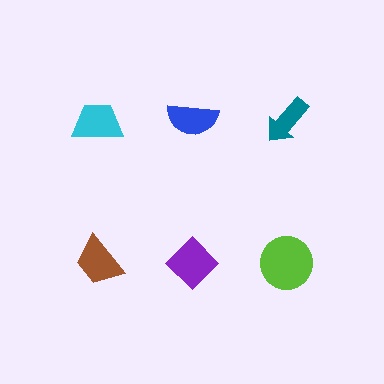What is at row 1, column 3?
A teal arrow.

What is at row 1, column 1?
A cyan trapezoid.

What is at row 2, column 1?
A brown trapezoid.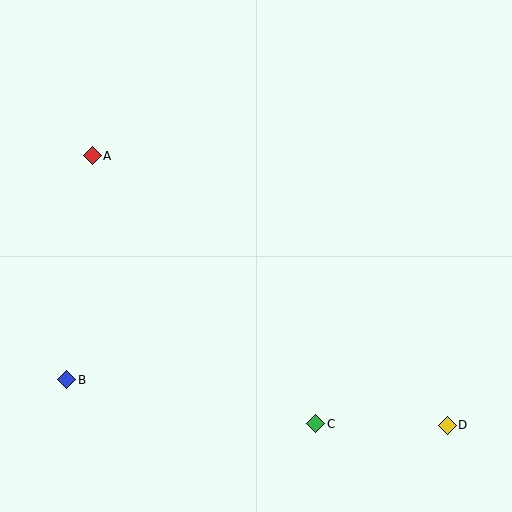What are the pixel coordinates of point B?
Point B is at (67, 380).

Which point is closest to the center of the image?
Point C at (316, 424) is closest to the center.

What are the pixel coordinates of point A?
Point A is at (92, 156).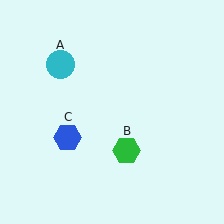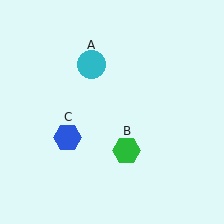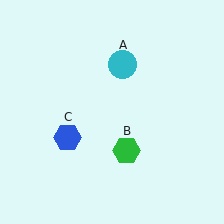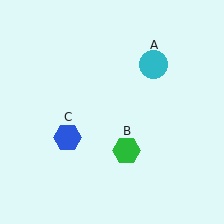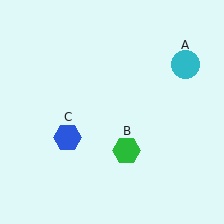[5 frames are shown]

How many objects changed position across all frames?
1 object changed position: cyan circle (object A).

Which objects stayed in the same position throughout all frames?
Green hexagon (object B) and blue hexagon (object C) remained stationary.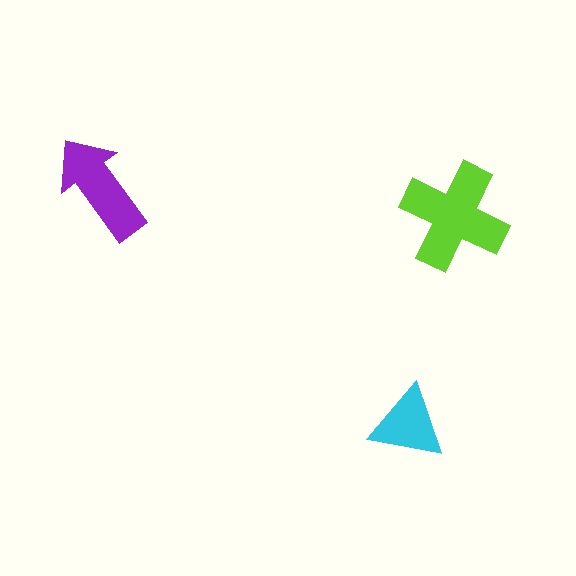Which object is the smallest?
The cyan triangle.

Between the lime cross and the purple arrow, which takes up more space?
The lime cross.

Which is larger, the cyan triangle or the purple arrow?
The purple arrow.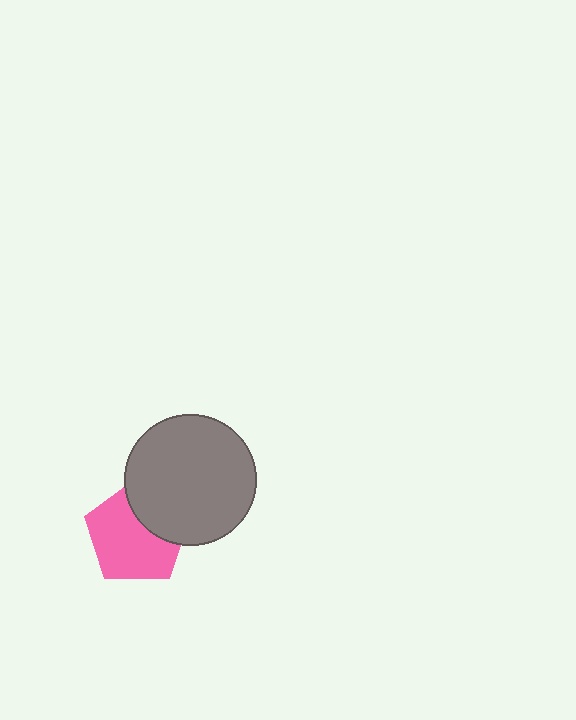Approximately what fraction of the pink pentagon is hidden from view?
Roughly 32% of the pink pentagon is hidden behind the gray circle.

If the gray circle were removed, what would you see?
You would see the complete pink pentagon.